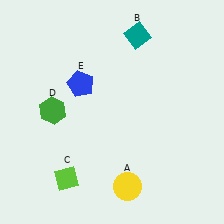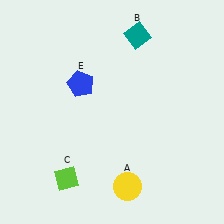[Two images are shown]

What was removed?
The green hexagon (D) was removed in Image 2.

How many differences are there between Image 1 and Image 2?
There is 1 difference between the two images.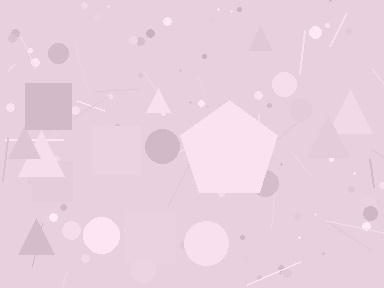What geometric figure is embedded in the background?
A pentagon is embedded in the background.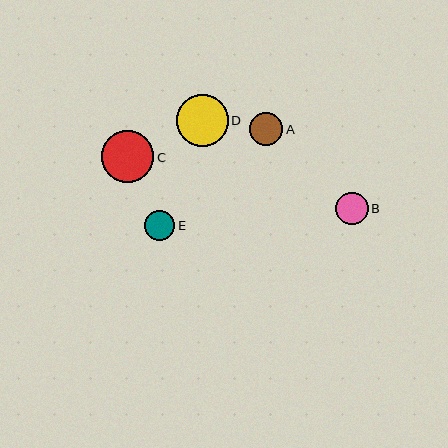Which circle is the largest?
Circle C is the largest with a size of approximately 52 pixels.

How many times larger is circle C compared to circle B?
Circle C is approximately 1.6 times the size of circle B.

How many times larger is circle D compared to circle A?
Circle D is approximately 1.6 times the size of circle A.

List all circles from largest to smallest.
From largest to smallest: C, D, A, B, E.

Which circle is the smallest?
Circle E is the smallest with a size of approximately 30 pixels.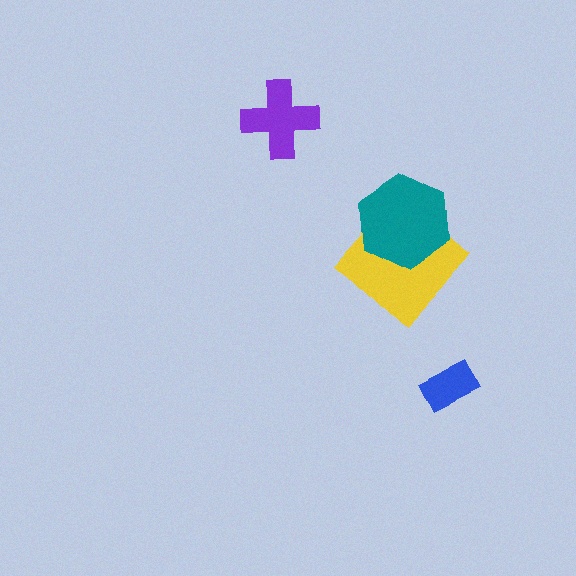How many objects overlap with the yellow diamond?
1 object overlaps with the yellow diamond.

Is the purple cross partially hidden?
No, no other shape covers it.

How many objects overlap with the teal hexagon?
1 object overlaps with the teal hexagon.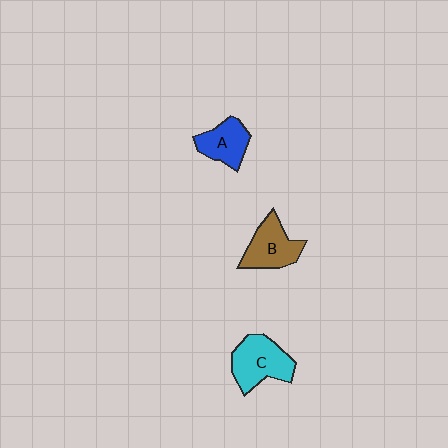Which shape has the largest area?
Shape C (cyan).